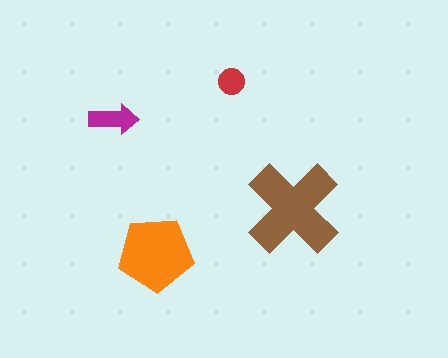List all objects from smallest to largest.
The red circle, the magenta arrow, the orange pentagon, the brown cross.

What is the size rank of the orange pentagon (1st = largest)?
2nd.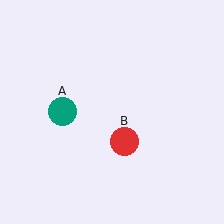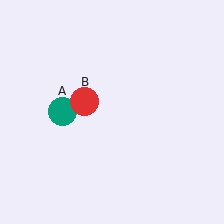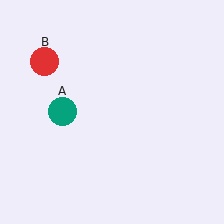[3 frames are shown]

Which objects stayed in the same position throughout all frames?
Teal circle (object A) remained stationary.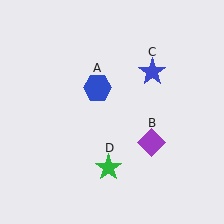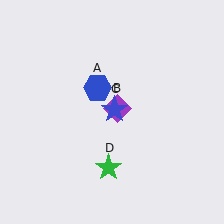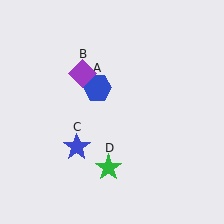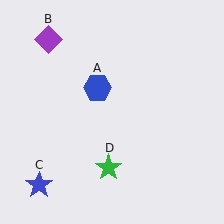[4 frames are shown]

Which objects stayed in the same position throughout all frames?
Blue hexagon (object A) and green star (object D) remained stationary.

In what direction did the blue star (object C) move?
The blue star (object C) moved down and to the left.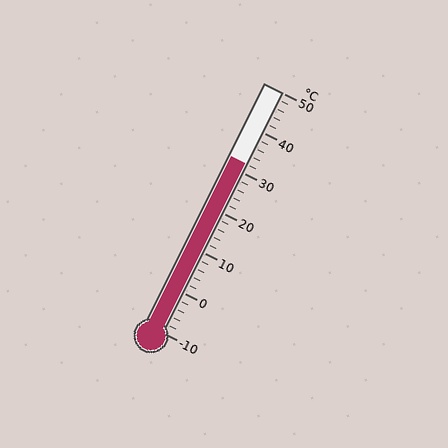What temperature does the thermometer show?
The thermometer shows approximately 32°C.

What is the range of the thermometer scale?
The thermometer scale ranges from -10°C to 50°C.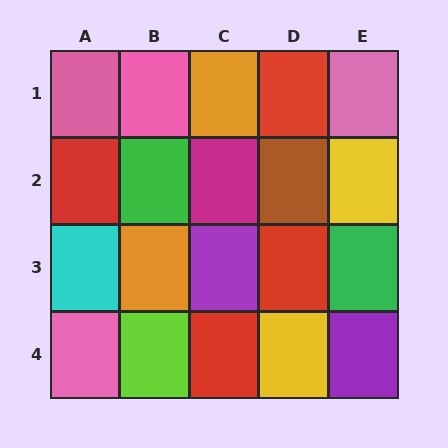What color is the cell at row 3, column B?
Orange.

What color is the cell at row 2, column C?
Magenta.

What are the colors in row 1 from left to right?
Pink, pink, orange, red, pink.